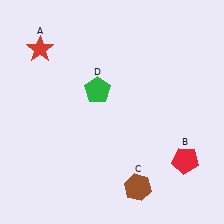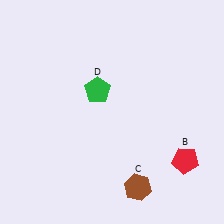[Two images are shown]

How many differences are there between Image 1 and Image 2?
There is 1 difference between the two images.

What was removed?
The red star (A) was removed in Image 2.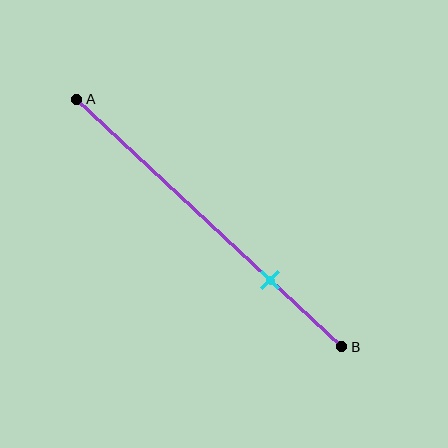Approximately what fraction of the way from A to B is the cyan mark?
The cyan mark is approximately 75% of the way from A to B.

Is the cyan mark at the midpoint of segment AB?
No, the mark is at about 75% from A, not at the 50% midpoint.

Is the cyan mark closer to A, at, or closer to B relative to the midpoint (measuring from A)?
The cyan mark is closer to point B than the midpoint of segment AB.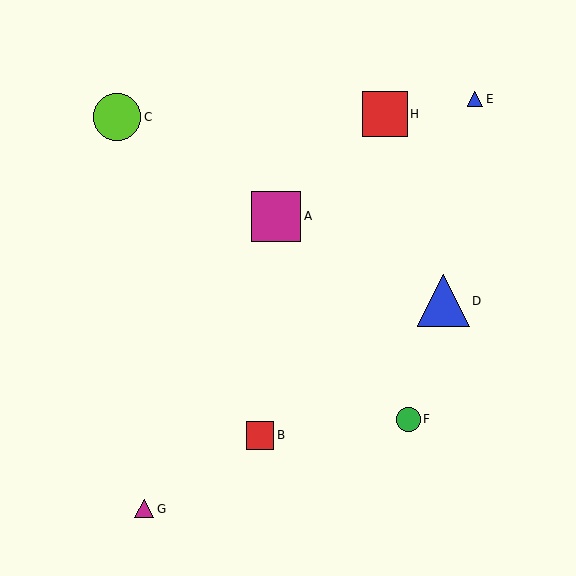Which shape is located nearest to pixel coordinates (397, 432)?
The green circle (labeled F) at (408, 419) is nearest to that location.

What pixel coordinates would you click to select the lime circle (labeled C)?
Click at (117, 117) to select the lime circle C.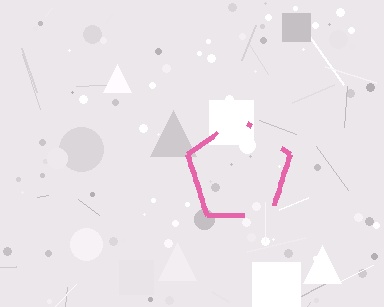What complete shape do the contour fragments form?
The contour fragments form a pentagon.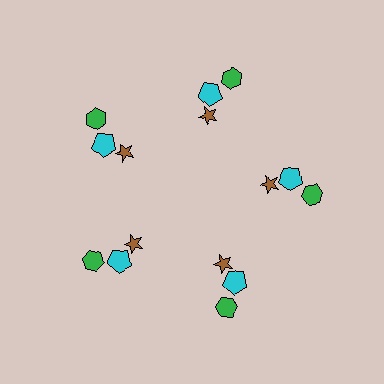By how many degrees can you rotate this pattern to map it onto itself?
The pattern maps onto itself every 72 degrees of rotation.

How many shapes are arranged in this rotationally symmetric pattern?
There are 15 shapes, arranged in 5 groups of 3.